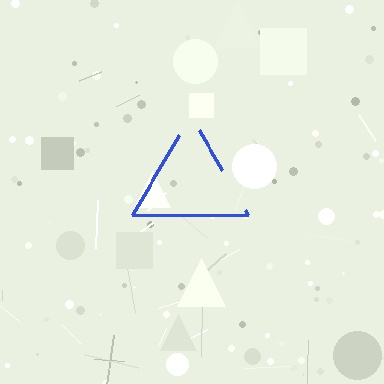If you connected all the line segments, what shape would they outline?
They would outline a triangle.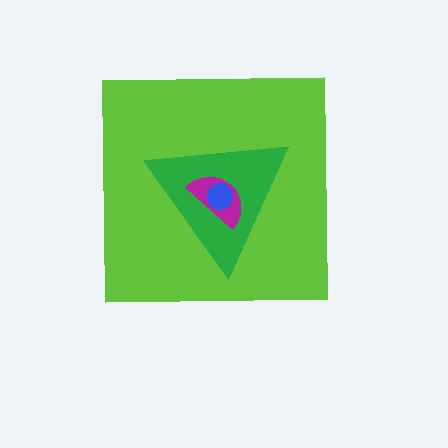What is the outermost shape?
The lime square.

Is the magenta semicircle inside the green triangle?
Yes.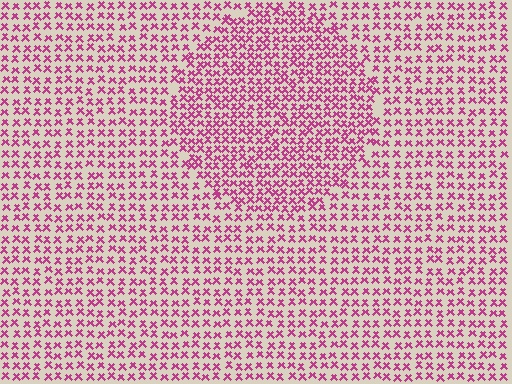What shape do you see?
I see a circle.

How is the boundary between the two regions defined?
The boundary is defined by a change in element density (approximately 1.6x ratio). All elements are the same color, size, and shape.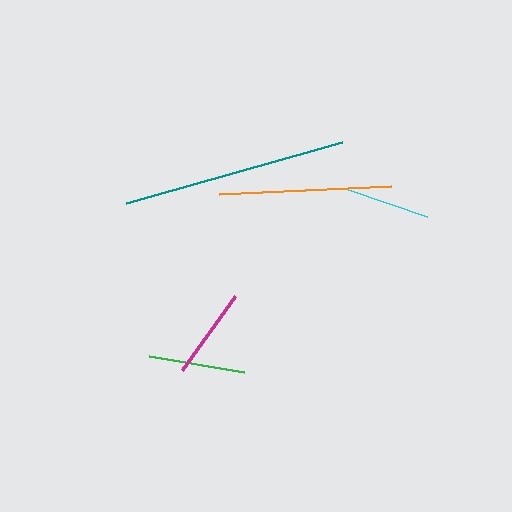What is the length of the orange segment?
The orange segment is approximately 172 pixels long.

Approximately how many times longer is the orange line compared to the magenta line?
The orange line is approximately 1.9 times the length of the magenta line.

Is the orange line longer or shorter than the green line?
The orange line is longer than the green line.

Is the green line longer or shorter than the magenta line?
The green line is longer than the magenta line.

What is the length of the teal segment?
The teal segment is approximately 224 pixels long.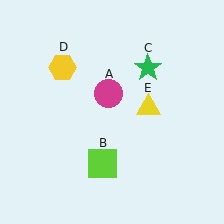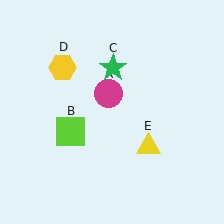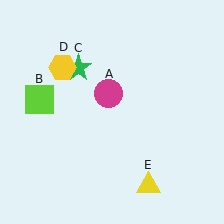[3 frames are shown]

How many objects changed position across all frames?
3 objects changed position: lime square (object B), green star (object C), yellow triangle (object E).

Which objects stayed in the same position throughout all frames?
Magenta circle (object A) and yellow hexagon (object D) remained stationary.